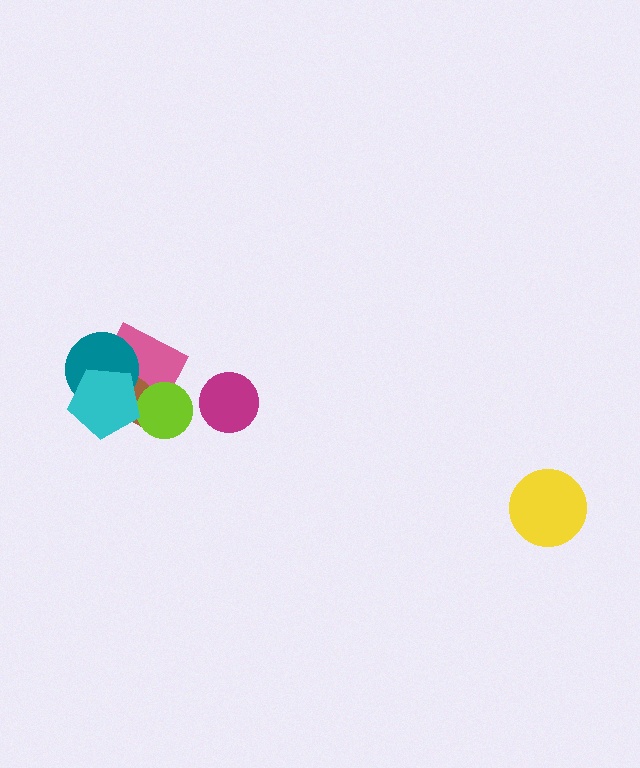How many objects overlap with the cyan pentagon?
3 objects overlap with the cyan pentagon.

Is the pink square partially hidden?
Yes, it is partially covered by another shape.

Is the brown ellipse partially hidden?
Yes, it is partially covered by another shape.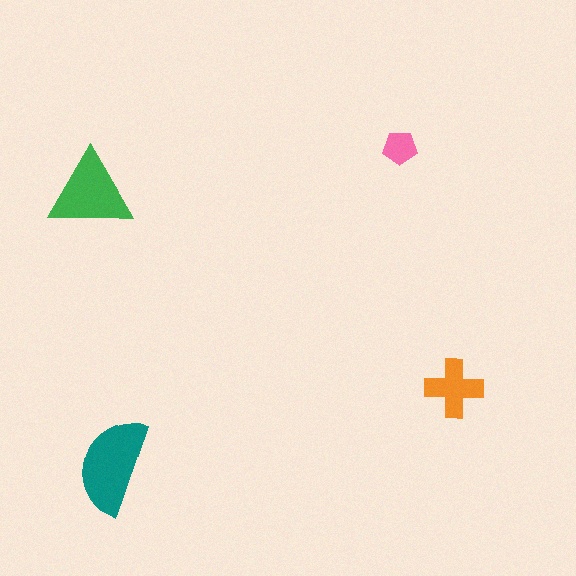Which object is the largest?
The teal semicircle.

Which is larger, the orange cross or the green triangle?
The green triangle.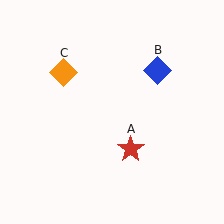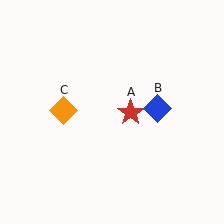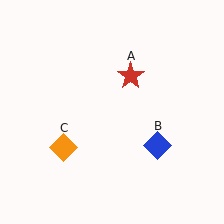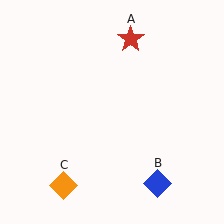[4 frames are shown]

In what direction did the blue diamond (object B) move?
The blue diamond (object B) moved down.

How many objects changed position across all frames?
3 objects changed position: red star (object A), blue diamond (object B), orange diamond (object C).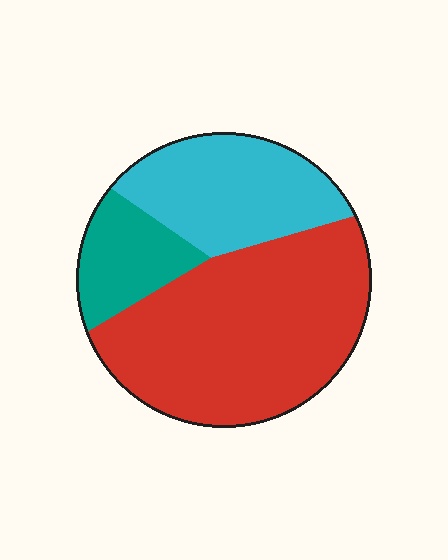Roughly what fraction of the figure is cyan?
Cyan covers roughly 30% of the figure.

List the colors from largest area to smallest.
From largest to smallest: red, cyan, teal.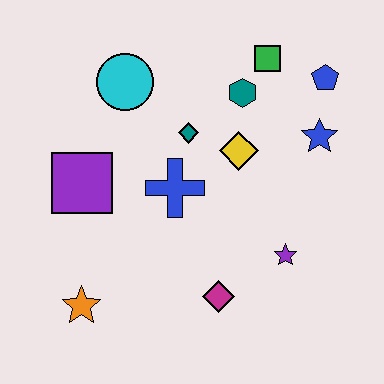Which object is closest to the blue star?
The blue pentagon is closest to the blue star.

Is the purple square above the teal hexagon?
No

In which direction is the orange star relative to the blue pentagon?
The orange star is to the left of the blue pentagon.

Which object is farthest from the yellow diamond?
The orange star is farthest from the yellow diamond.